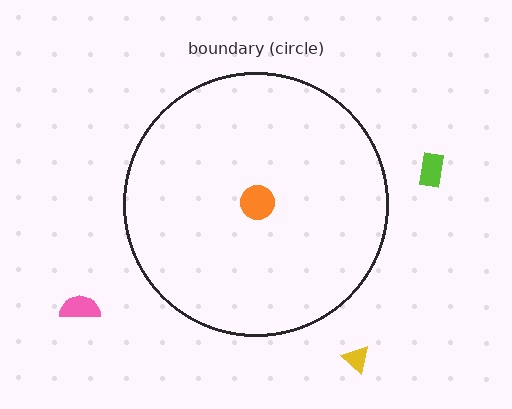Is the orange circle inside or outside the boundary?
Inside.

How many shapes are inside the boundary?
1 inside, 3 outside.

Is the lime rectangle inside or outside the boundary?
Outside.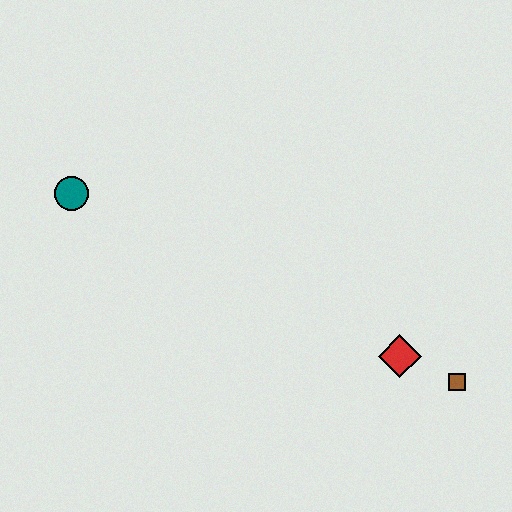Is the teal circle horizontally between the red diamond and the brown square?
No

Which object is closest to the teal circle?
The red diamond is closest to the teal circle.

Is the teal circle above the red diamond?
Yes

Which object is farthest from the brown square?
The teal circle is farthest from the brown square.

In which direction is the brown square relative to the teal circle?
The brown square is to the right of the teal circle.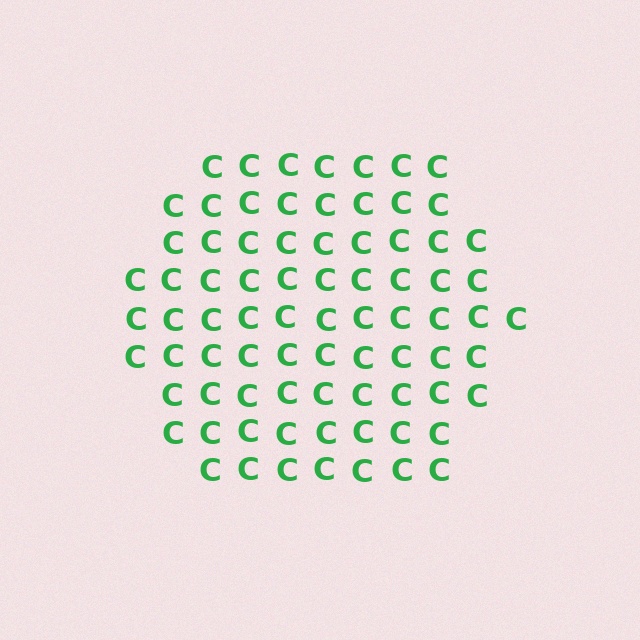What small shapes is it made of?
It is made of small letter C's.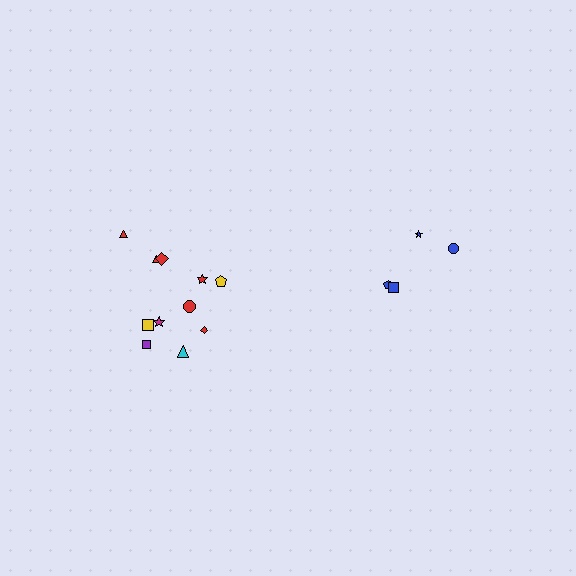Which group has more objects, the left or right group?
The left group.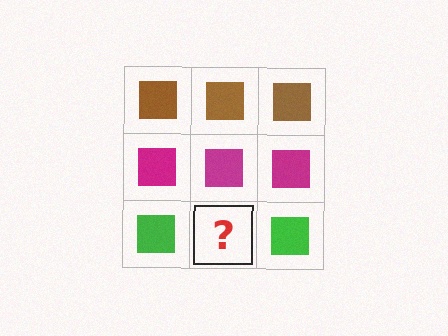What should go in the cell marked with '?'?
The missing cell should contain a green square.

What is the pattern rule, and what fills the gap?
The rule is that each row has a consistent color. The gap should be filled with a green square.